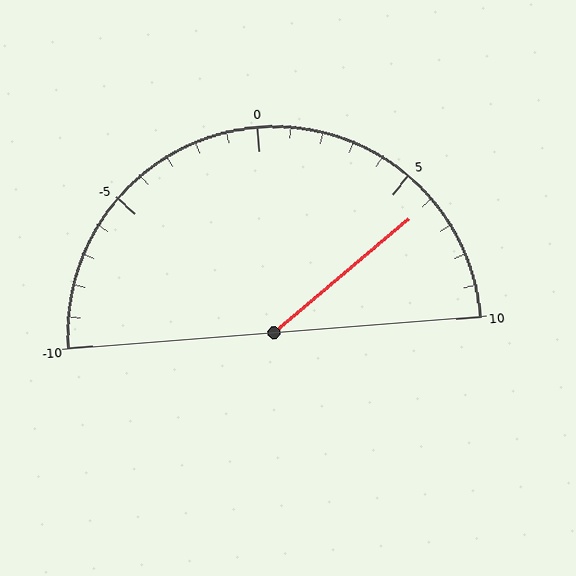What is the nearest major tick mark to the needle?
The nearest major tick mark is 5.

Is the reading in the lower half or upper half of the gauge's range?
The reading is in the upper half of the range (-10 to 10).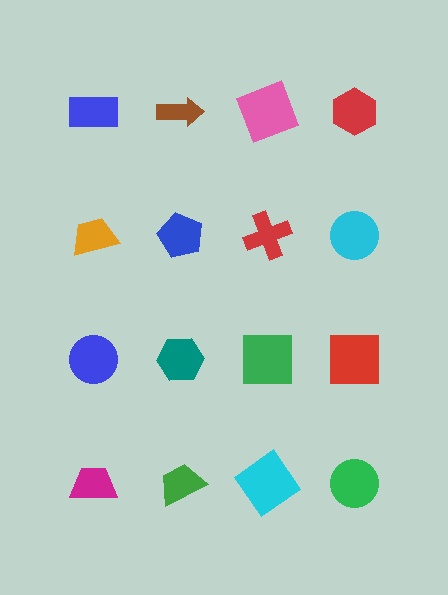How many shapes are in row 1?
4 shapes.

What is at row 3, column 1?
A blue circle.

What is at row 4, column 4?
A green circle.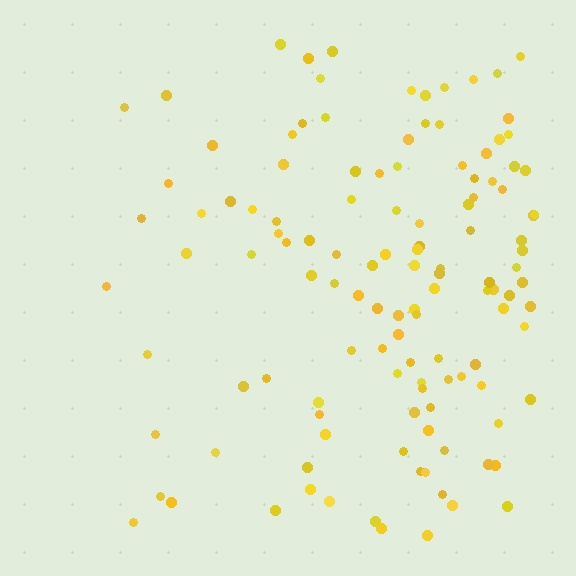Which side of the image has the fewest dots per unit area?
The left.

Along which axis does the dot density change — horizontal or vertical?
Horizontal.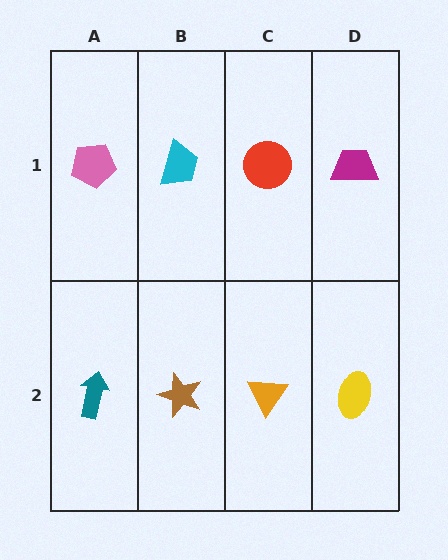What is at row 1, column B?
A cyan trapezoid.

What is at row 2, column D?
A yellow ellipse.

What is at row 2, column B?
A brown star.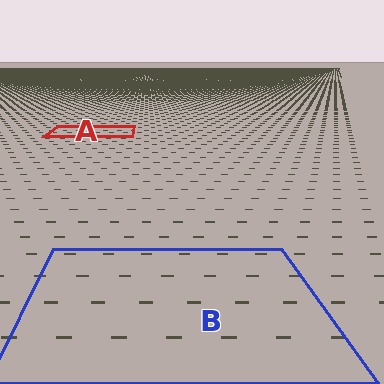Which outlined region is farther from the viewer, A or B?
Region A is farther from the viewer — the texture elements inside it appear smaller and more densely packed.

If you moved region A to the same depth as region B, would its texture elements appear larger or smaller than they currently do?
They would appear larger. At a closer depth, the same texture elements are projected at a bigger on-screen size.